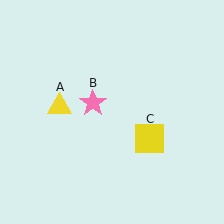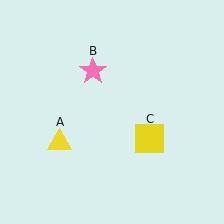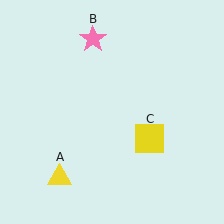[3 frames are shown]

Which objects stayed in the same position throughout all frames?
Yellow square (object C) remained stationary.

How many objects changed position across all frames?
2 objects changed position: yellow triangle (object A), pink star (object B).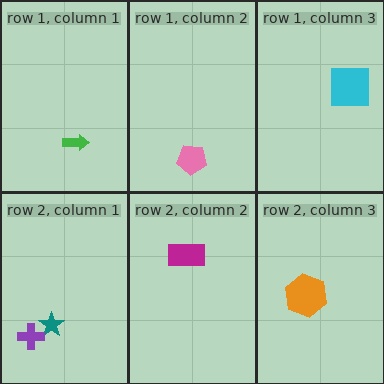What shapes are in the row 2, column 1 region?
The teal star, the purple cross.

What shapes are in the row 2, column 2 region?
The magenta rectangle.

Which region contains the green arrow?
The row 1, column 1 region.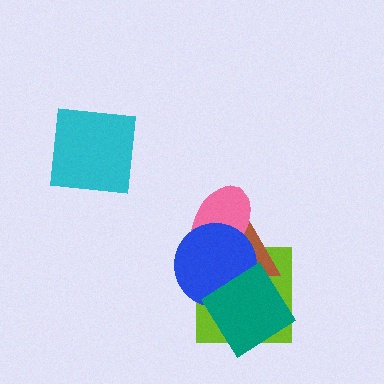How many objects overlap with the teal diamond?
3 objects overlap with the teal diamond.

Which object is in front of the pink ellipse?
The blue circle is in front of the pink ellipse.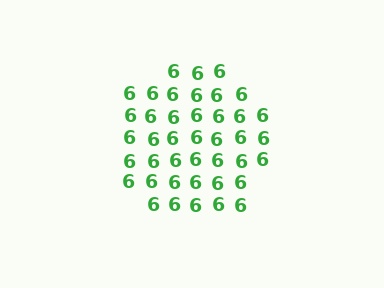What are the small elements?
The small elements are digit 6's.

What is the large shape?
The large shape is a circle.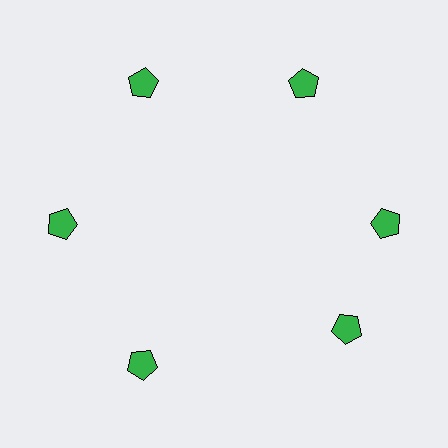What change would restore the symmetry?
The symmetry would be restored by rotating it back into even spacing with its neighbors so that all 6 pentagons sit at equal angles and equal distance from the center.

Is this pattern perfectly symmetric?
No. The 6 green pentagons are arranged in a ring, but one element near the 5 o'clock position is rotated out of alignment along the ring, breaking the 6-fold rotational symmetry.